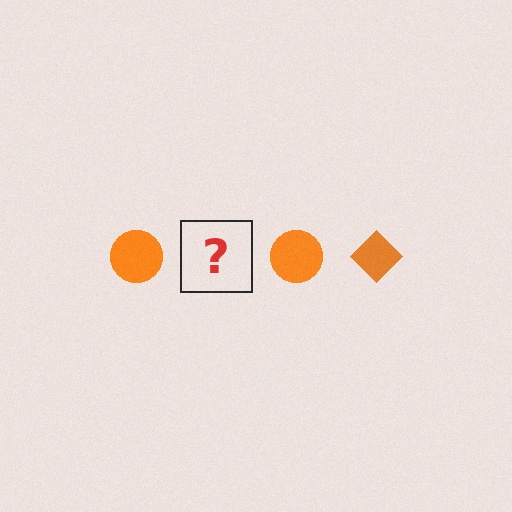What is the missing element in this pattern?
The missing element is an orange diamond.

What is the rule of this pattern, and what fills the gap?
The rule is that the pattern cycles through circle, diamond shapes in orange. The gap should be filled with an orange diamond.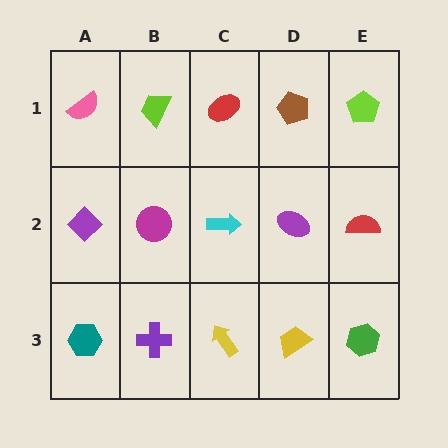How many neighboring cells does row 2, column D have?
4.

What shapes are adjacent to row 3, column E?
A red semicircle (row 2, column E), a yellow trapezoid (row 3, column D).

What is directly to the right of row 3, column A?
A purple cross.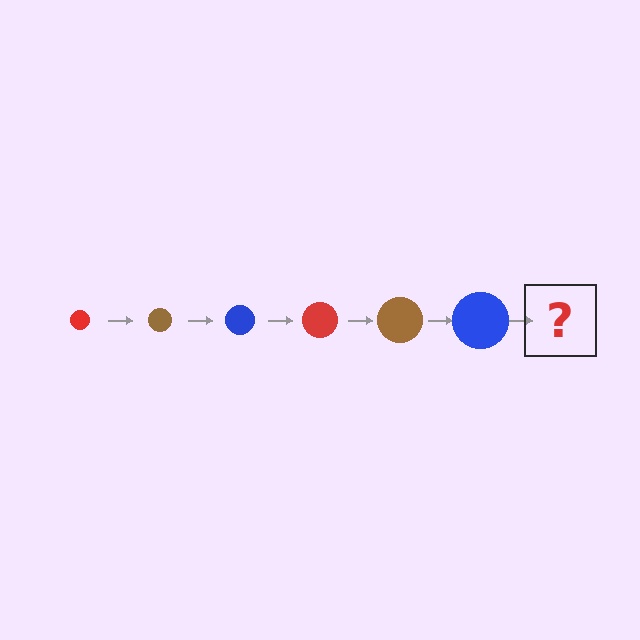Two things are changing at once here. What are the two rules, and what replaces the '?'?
The two rules are that the circle grows larger each step and the color cycles through red, brown, and blue. The '?' should be a red circle, larger than the previous one.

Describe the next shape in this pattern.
It should be a red circle, larger than the previous one.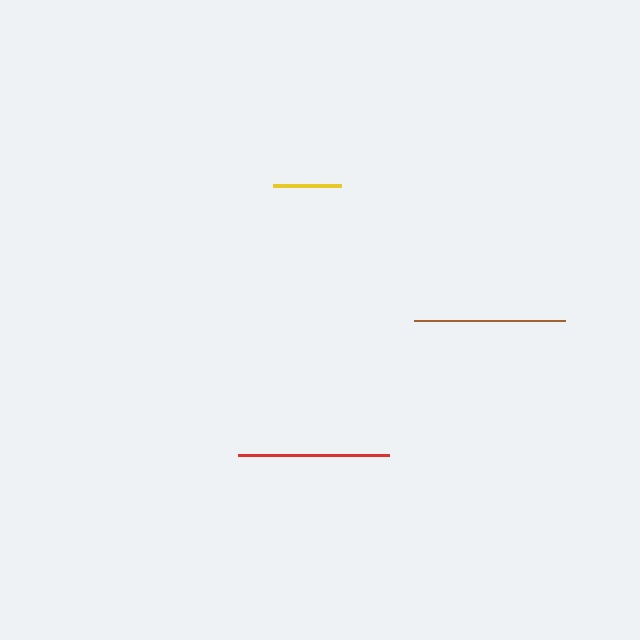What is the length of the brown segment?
The brown segment is approximately 151 pixels long.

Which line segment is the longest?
The brown line is the longest at approximately 151 pixels.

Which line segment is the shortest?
The yellow line is the shortest at approximately 68 pixels.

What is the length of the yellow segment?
The yellow segment is approximately 68 pixels long.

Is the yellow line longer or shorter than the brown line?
The brown line is longer than the yellow line.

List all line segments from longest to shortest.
From longest to shortest: brown, red, yellow.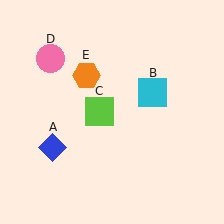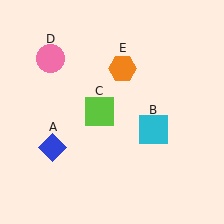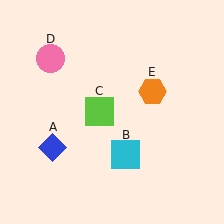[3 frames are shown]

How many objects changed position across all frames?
2 objects changed position: cyan square (object B), orange hexagon (object E).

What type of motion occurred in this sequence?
The cyan square (object B), orange hexagon (object E) rotated clockwise around the center of the scene.